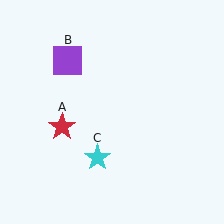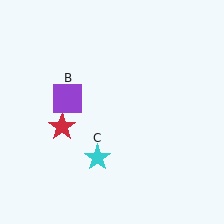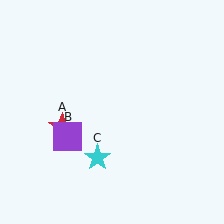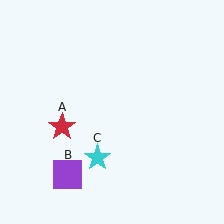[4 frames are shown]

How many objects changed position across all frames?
1 object changed position: purple square (object B).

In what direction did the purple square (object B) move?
The purple square (object B) moved down.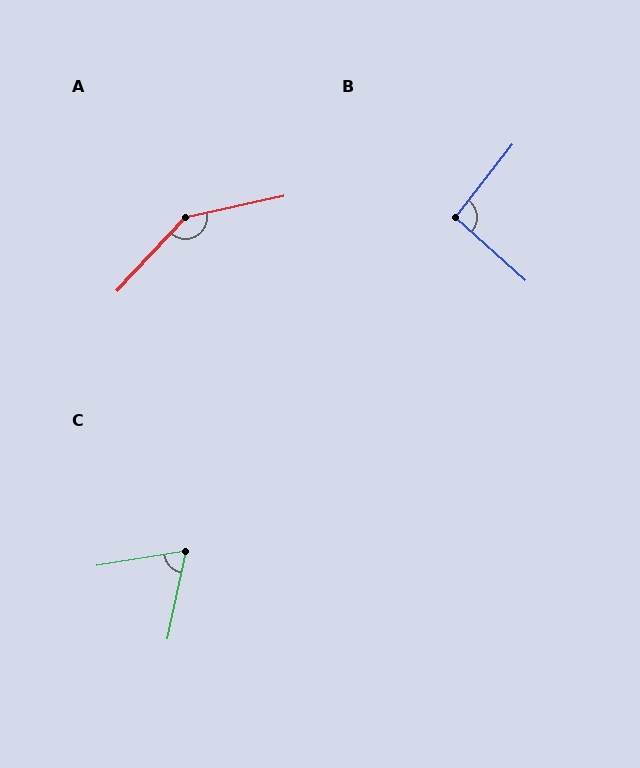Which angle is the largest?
A, at approximately 145 degrees.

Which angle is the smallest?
C, at approximately 68 degrees.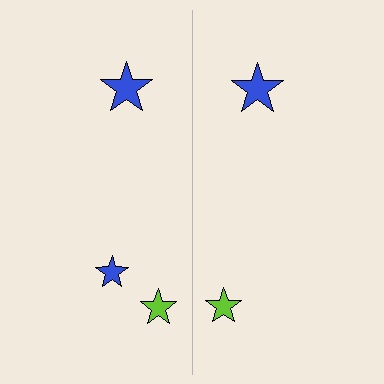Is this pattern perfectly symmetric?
No, the pattern is not perfectly symmetric. A blue star is missing from the right side.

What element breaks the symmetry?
A blue star is missing from the right side.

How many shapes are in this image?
There are 5 shapes in this image.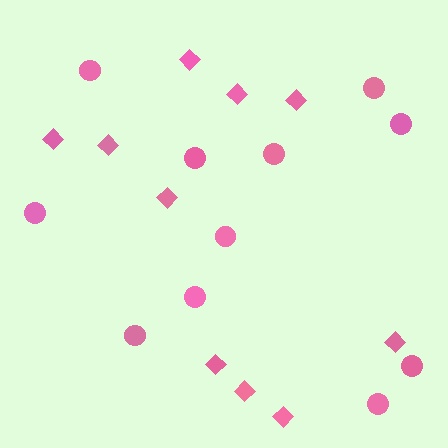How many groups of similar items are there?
There are 2 groups: one group of diamonds (10) and one group of circles (11).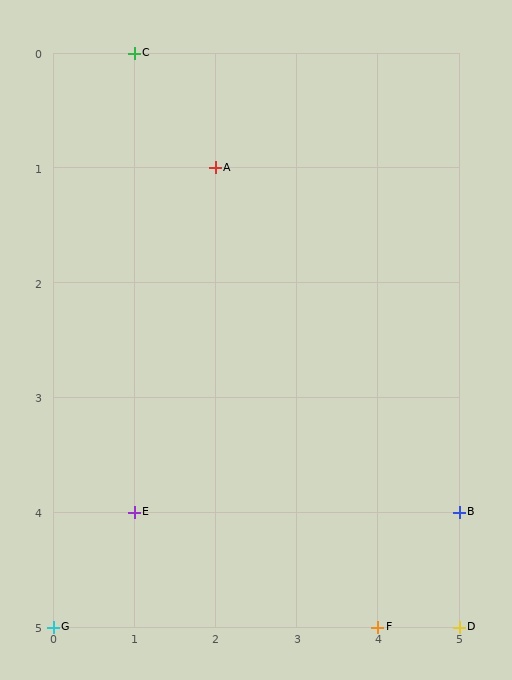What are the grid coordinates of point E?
Point E is at grid coordinates (1, 4).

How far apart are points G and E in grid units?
Points G and E are 1 column and 1 row apart (about 1.4 grid units diagonally).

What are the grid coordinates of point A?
Point A is at grid coordinates (2, 1).